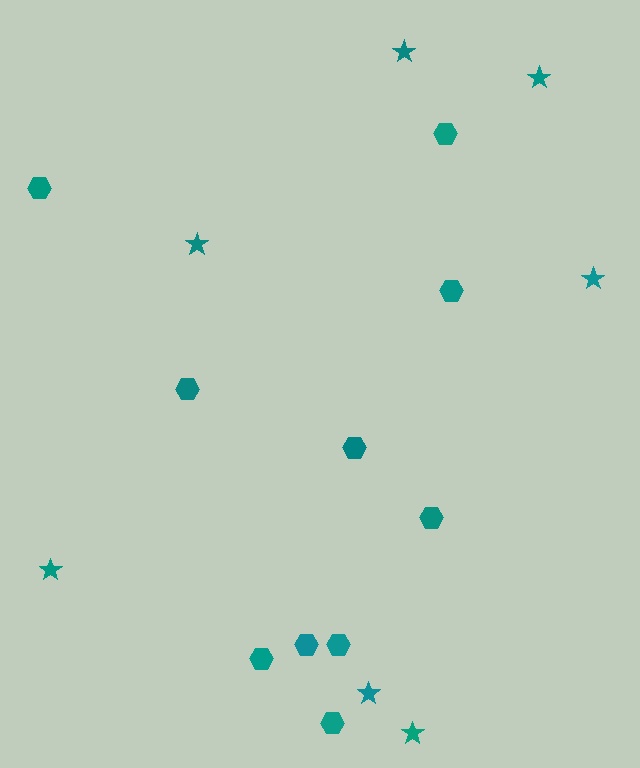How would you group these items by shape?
There are 2 groups: one group of hexagons (10) and one group of stars (7).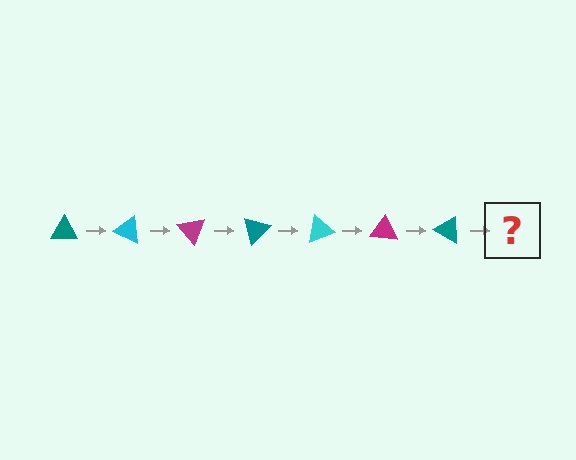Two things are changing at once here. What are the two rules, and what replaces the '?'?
The two rules are that it rotates 25 degrees each step and the color cycles through teal, cyan, and magenta. The '?' should be a cyan triangle, rotated 175 degrees from the start.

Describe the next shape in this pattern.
It should be a cyan triangle, rotated 175 degrees from the start.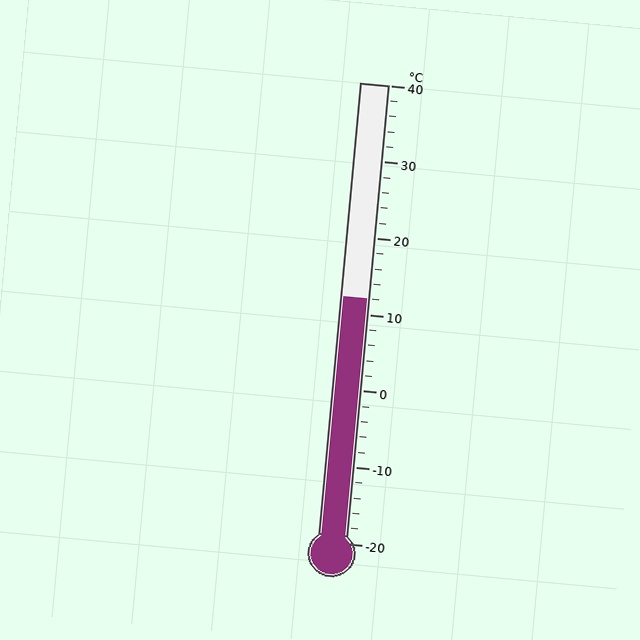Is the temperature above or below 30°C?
The temperature is below 30°C.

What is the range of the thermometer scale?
The thermometer scale ranges from -20°C to 40°C.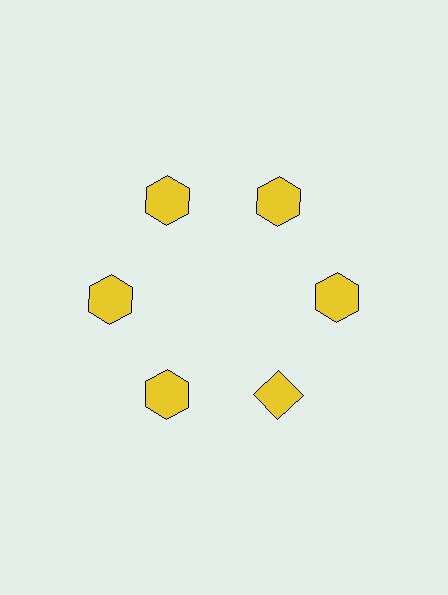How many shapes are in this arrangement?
There are 6 shapes arranged in a ring pattern.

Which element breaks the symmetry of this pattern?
The yellow diamond at roughly the 5 o'clock position breaks the symmetry. All other shapes are yellow hexagons.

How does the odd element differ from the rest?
It has a different shape: diamond instead of hexagon.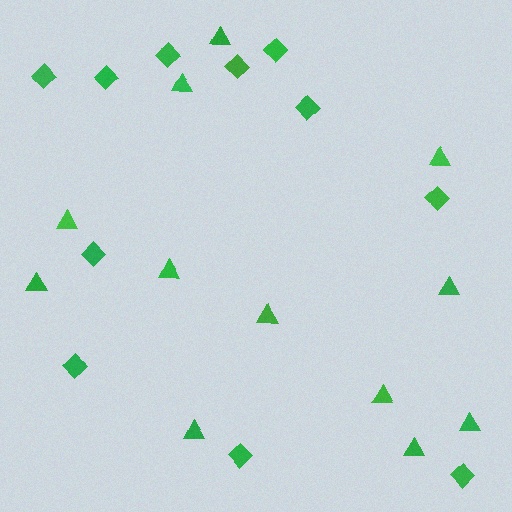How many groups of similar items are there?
There are 2 groups: one group of triangles (12) and one group of diamonds (11).